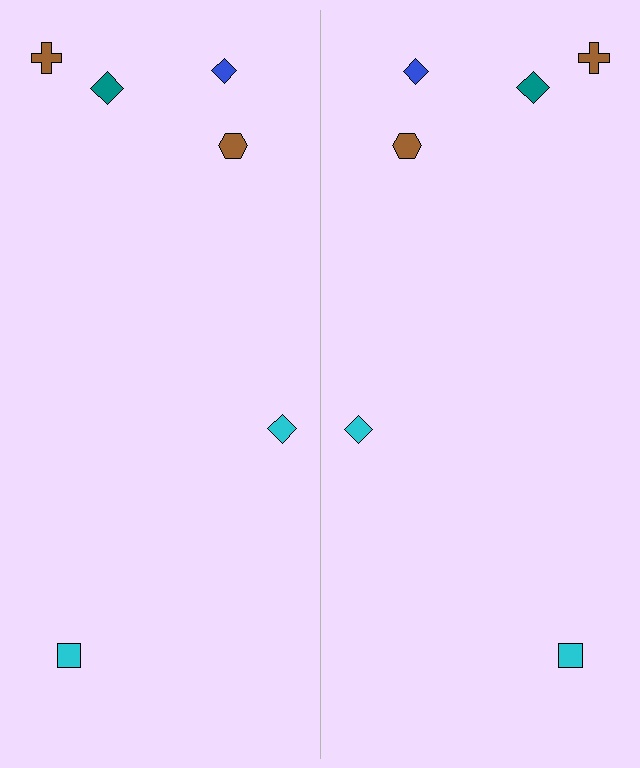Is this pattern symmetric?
Yes, this pattern has bilateral (reflection) symmetry.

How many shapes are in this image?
There are 12 shapes in this image.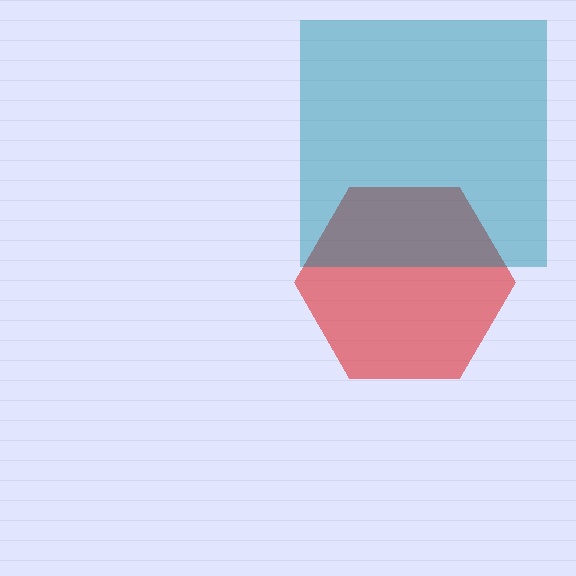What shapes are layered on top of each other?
The layered shapes are: a red hexagon, a teal square.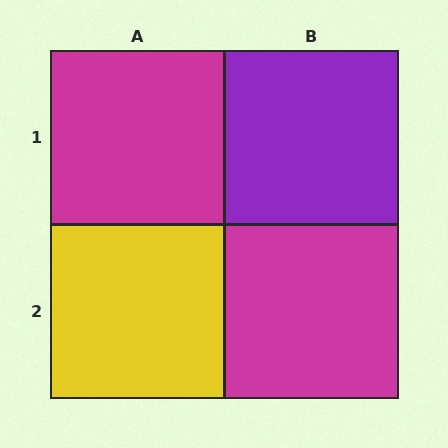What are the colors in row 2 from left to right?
Yellow, magenta.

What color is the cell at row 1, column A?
Magenta.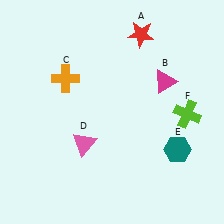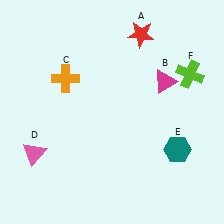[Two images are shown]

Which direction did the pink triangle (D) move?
The pink triangle (D) moved left.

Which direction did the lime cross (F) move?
The lime cross (F) moved up.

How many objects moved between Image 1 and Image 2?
2 objects moved between the two images.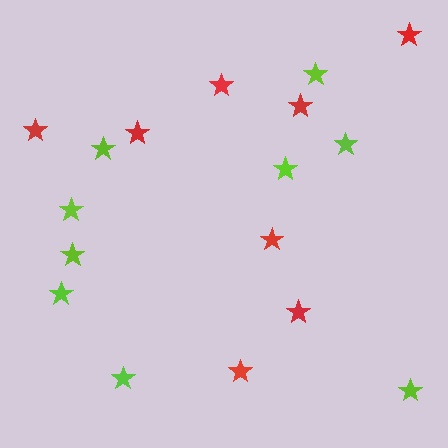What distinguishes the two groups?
There are 2 groups: one group of lime stars (9) and one group of red stars (8).